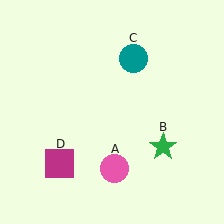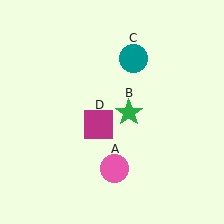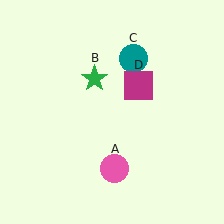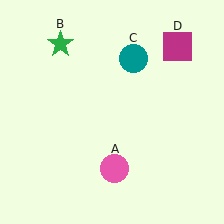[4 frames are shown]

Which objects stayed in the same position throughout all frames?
Pink circle (object A) and teal circle (object C) remained stationary.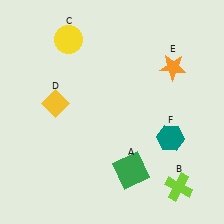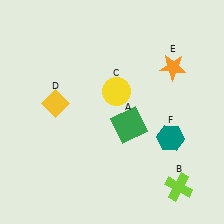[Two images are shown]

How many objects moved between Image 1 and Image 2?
2 objects moved between the two images.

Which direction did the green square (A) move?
The green square (A) moved up.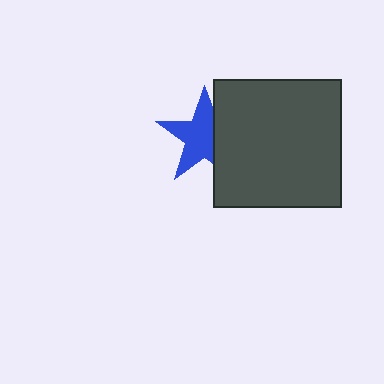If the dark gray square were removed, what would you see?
You would see the complete blue star.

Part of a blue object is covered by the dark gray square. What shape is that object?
It is a star.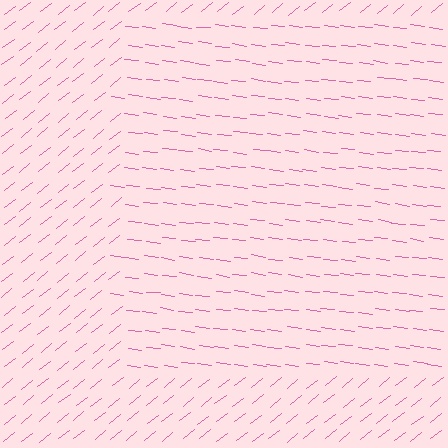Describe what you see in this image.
The image is filled with small pink line segments. A rectangle region in the image has lines oriented differently from the surrounding lines, creating a visible texture boundary.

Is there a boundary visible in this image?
Yes, there is a texture boundary formed by a change in line orientation.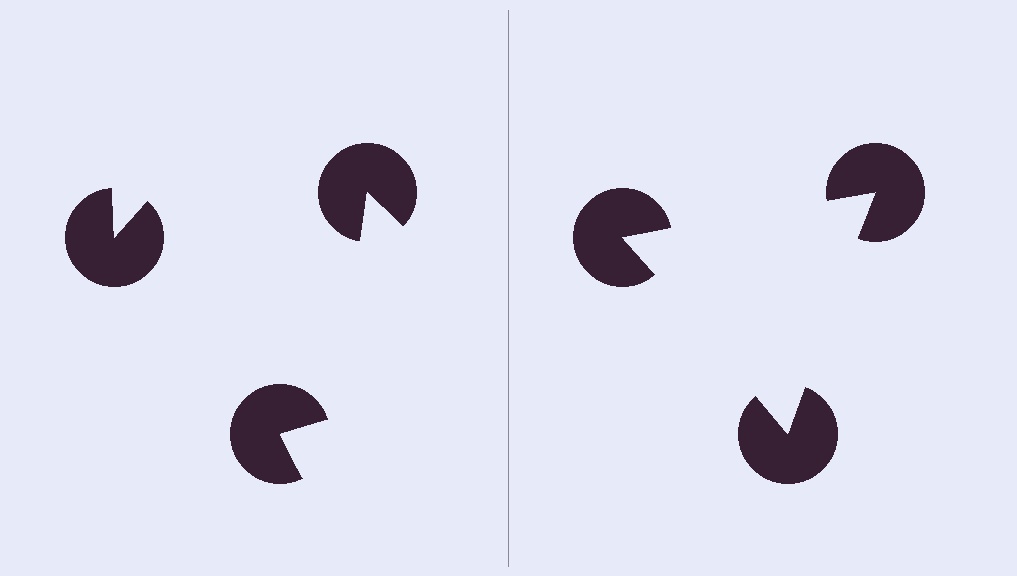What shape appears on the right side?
An illusory triangle.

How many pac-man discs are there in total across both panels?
6 — 3 on each side.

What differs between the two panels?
The pac-man discs are positioned identically on both sides; only the wedge orientations differ. On the right they align to a triangle; on the left they are misaligned.